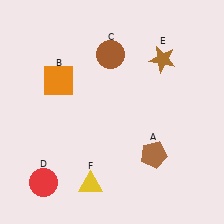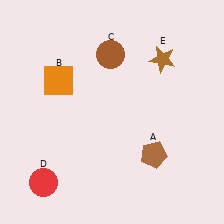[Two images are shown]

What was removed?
The yellow triangle (F) was removed in Image 2.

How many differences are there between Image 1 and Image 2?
There is 1 difference between the two images.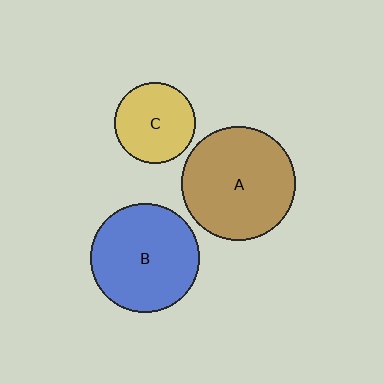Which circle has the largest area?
Circle A (brown).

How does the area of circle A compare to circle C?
Approximately 2.0 times.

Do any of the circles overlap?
No, none of the circles overlap.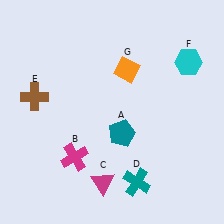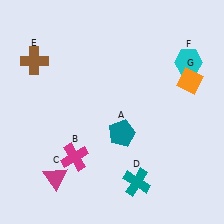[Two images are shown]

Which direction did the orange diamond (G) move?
The orange diamond (G) moved right.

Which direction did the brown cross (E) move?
The brown cross (E) moved up.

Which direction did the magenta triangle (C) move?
The magenta triangle (C) moved left.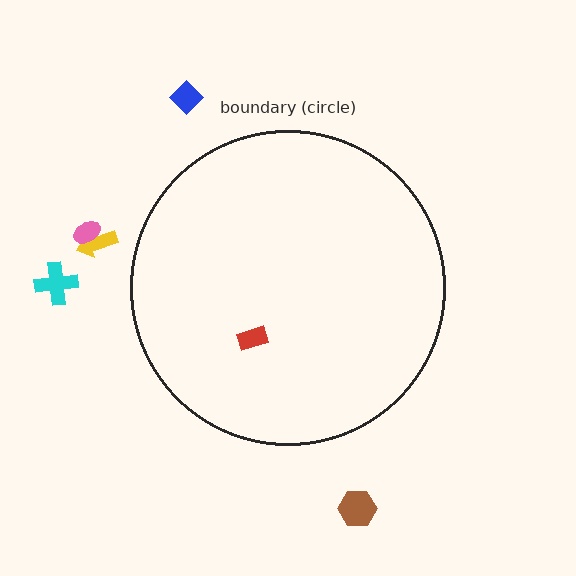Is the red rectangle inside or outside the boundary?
Inside.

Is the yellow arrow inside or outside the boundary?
Outside.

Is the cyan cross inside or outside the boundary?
Outside.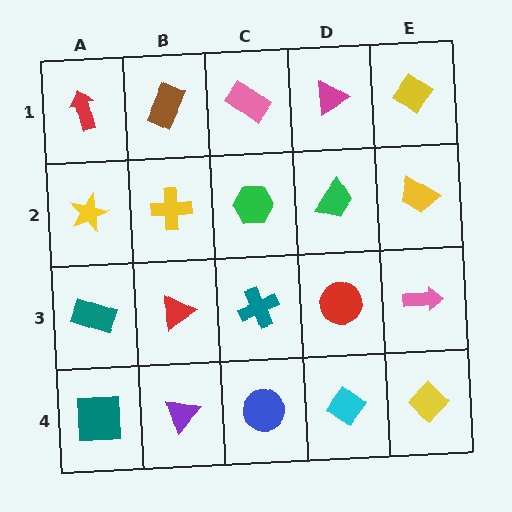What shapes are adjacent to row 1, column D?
A green trapezoid (row 2, column D), a pink rectangle (row 1, column C), a yellow diamond (row 1, column E).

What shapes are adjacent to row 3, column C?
A green hexagon (row 2, column C), a blue circle (row 4, column C), a red triangle (row 3, column B), a red circle (row 3, column D).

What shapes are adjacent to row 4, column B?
A red triangle (row 3, column B), a teal square (row 4, column A), a blue circle (row 4, column C).